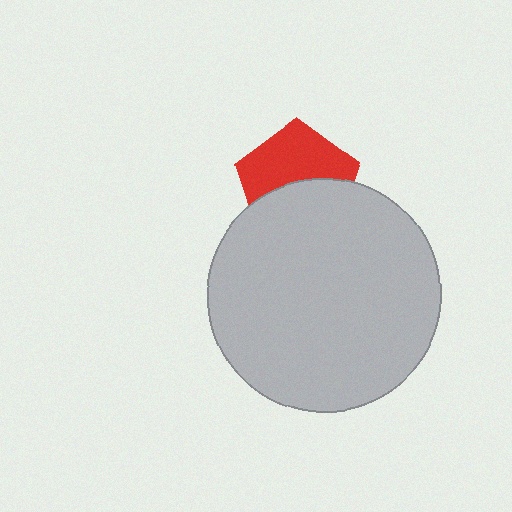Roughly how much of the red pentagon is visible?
About half of it is visible (roughly 53%).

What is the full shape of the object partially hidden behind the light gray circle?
The partially hidden object is a red pentagon.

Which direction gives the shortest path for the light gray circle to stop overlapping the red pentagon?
Moving down gives the shortest separation.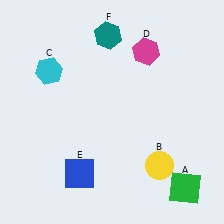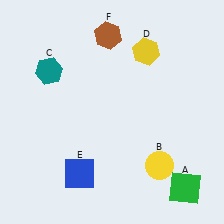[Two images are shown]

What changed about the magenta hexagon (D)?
In Image 1, D is magenta. In Image 2, it changed to yellow.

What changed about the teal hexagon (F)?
In Image 1, F is teal. In Image 2, it changed to brown.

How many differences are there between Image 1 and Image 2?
There are 3 differences between the two images.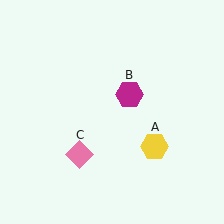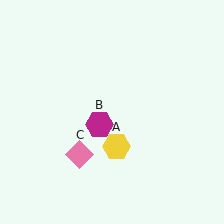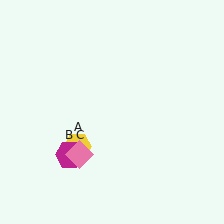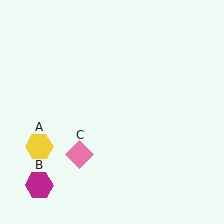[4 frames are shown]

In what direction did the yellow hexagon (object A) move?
The yellow hexagon (object A) moved left.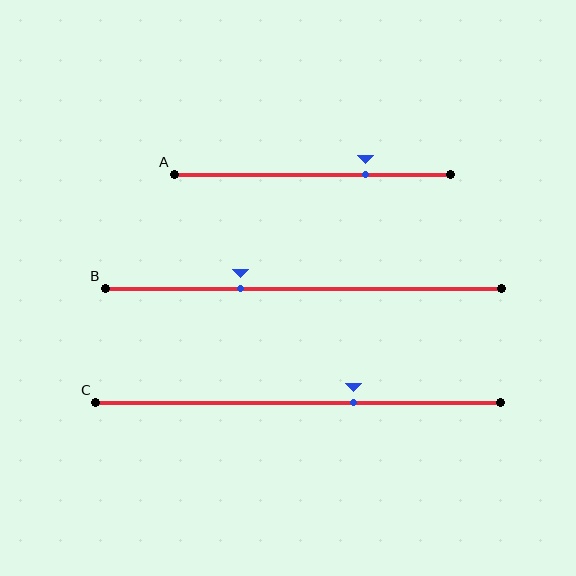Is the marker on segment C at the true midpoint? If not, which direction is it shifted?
No, the marker on segment C is shifted to the right by about 14% of the segment length.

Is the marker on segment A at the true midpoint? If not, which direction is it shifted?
No, the marker on segment A is shifted to the right by about 19% of the segment length.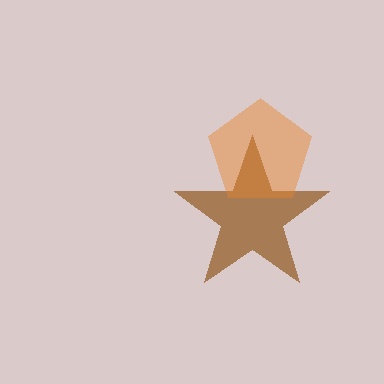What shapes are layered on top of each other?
The layered shapes are: a brown star, an orange pentagon.